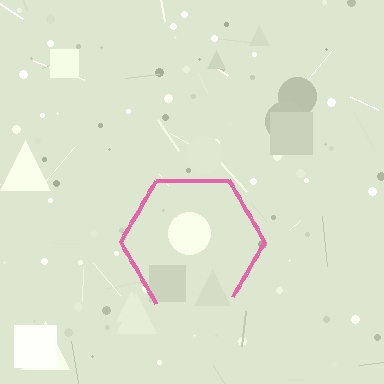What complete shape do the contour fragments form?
The contour fragments form a hexagon.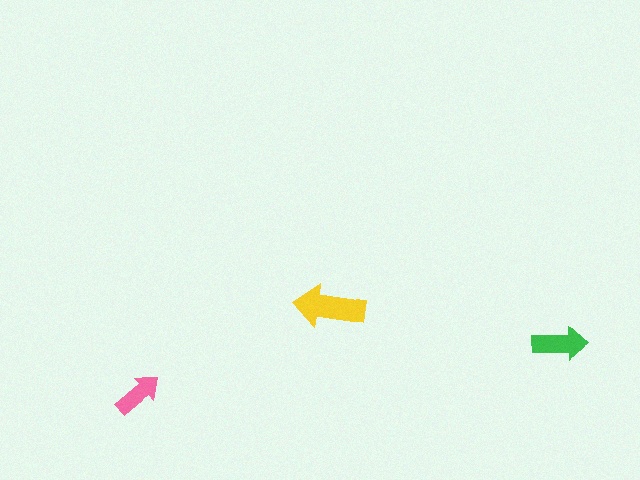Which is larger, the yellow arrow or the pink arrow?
The yellow one.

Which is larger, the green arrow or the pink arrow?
The green one.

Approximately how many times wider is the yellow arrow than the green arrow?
About 1.5 times wider.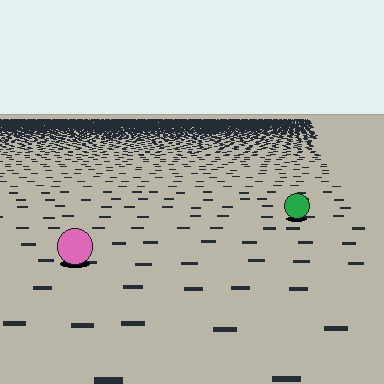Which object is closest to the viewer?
The pink circle is closest. The texture marks near it are larger and more spread out.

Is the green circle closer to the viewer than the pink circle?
No. The pink circle is closer — you can tell from the texture gradient: the ground texture is coarser near it.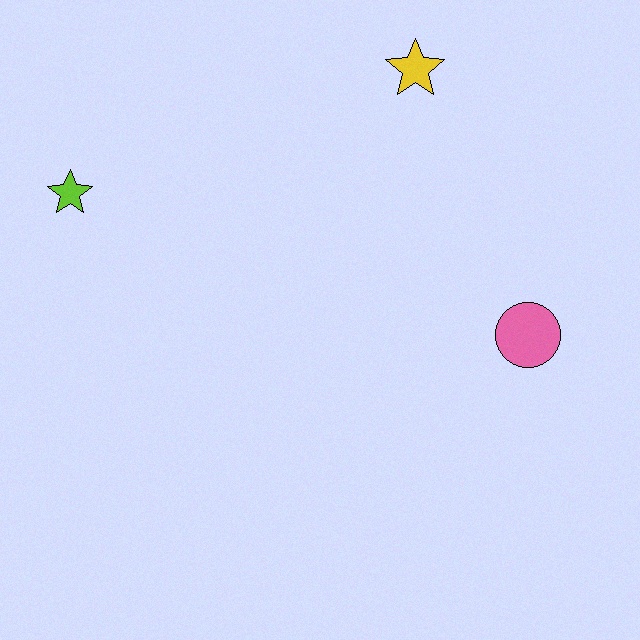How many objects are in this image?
There are 3 objects.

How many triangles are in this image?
There are no triangles.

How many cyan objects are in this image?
There are no cyan objects.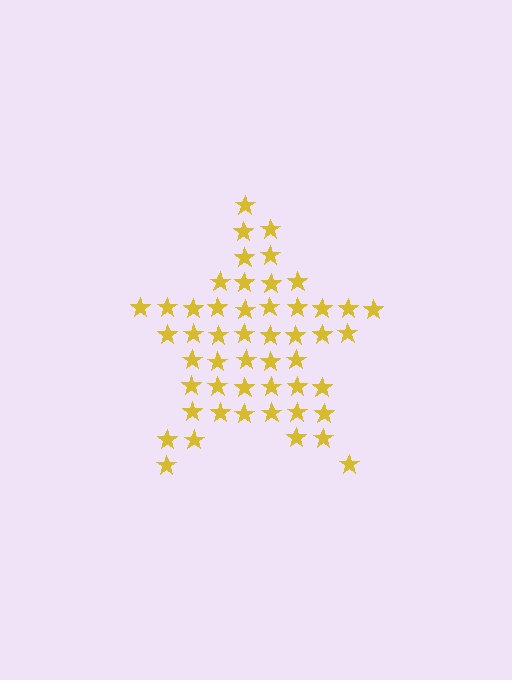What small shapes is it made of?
It is made of small stars.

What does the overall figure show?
The overall figure shows a star.